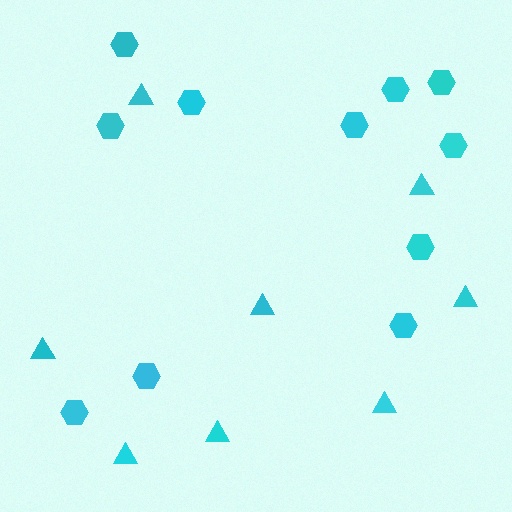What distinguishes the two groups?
There are 2 groups: one group of hexagons (11) and one group of triangles (8).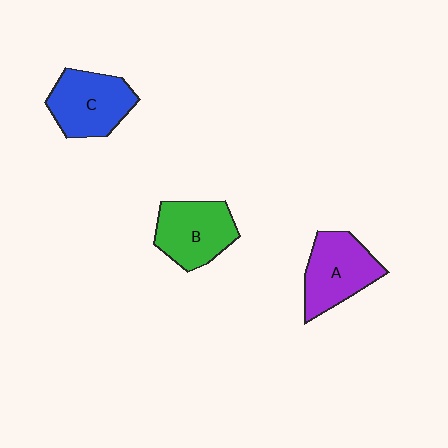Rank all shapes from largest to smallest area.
From largest to smallest: C (blue), A (purple), B (green).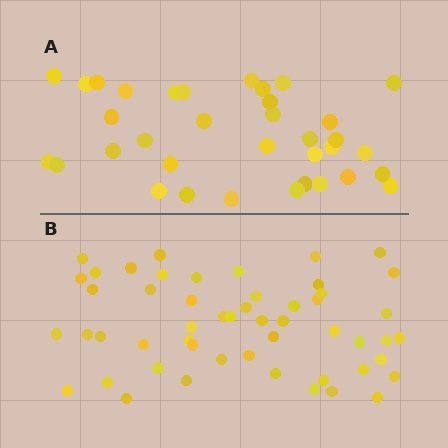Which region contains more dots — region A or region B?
Region B (the bottom region) has more dots.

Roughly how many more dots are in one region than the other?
Region B has approximately 15 more dots than region A.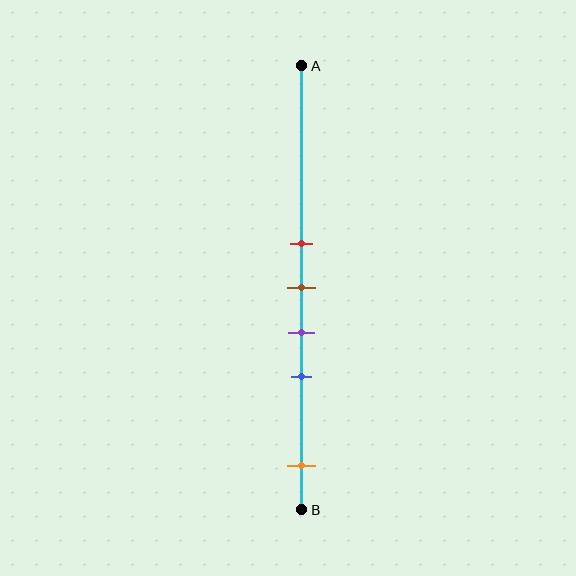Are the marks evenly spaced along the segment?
No, the marks are not evenly spaced.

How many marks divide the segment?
There are 5 marks dividing the segment.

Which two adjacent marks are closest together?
The red and brown marks are the closest adjacent pair.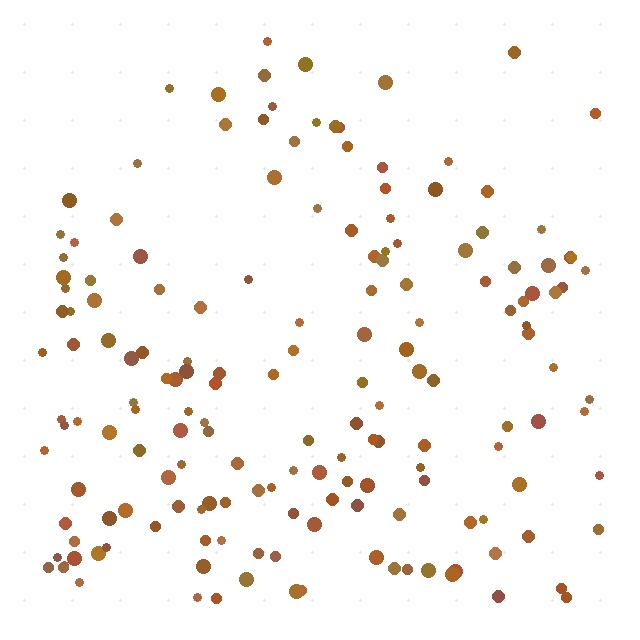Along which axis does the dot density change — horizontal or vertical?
Vertical.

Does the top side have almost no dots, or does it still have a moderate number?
Still a moderate number, just noticeably fewer than the bottom.